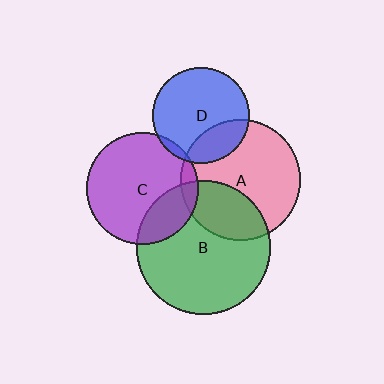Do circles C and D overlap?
Yes.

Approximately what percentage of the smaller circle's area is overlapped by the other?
Approximately 5%.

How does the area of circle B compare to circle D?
Approximately 1.9 times.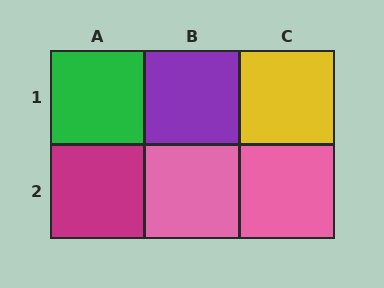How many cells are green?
1 cell is green.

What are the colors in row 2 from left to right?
Magenta, pink, pink.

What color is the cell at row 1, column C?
Yellow.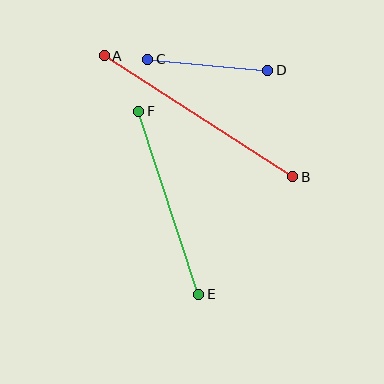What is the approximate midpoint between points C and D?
The midpoint is at approximately (208, 65) pixels.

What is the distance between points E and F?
The distance is approximately 192 pixels.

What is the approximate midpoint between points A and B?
The midpoint is at approximately (199, 116) pixels.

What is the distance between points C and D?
The distance is approximately 120 pixels.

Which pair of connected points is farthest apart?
Points A and B are farthest apart.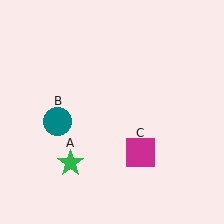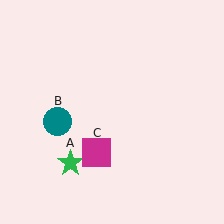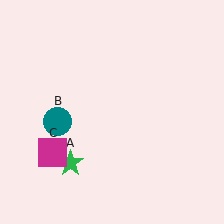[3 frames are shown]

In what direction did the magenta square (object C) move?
The magenta square (object C) moved left.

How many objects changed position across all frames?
1 object changed position: magenta square (object C).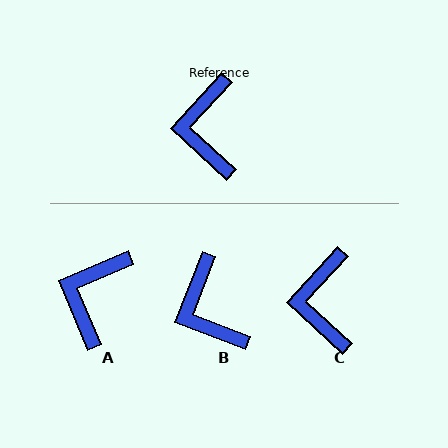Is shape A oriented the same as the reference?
No, it is off by about 24 degrees.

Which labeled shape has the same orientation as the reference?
C.